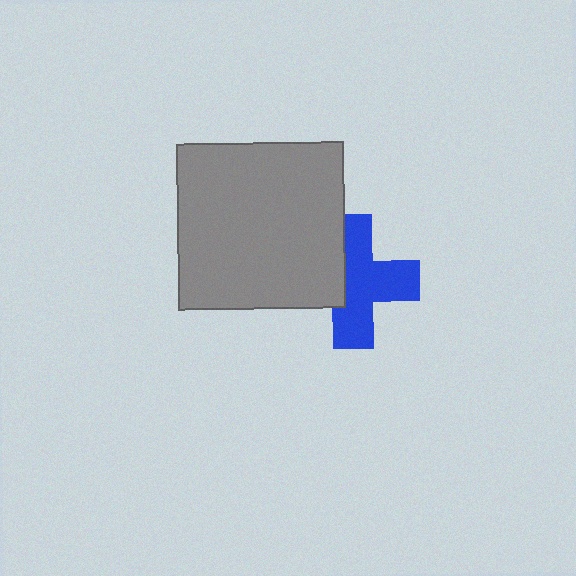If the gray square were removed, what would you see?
You would see the complete blue cross.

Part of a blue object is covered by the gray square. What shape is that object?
It is a cross.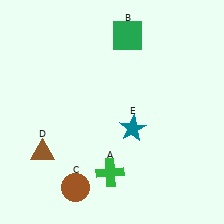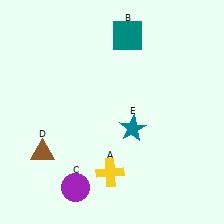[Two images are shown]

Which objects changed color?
A changed from green to yellow. B changed from green to teal. C changed from brown to purple.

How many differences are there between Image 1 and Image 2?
There are 3 differences between the two images.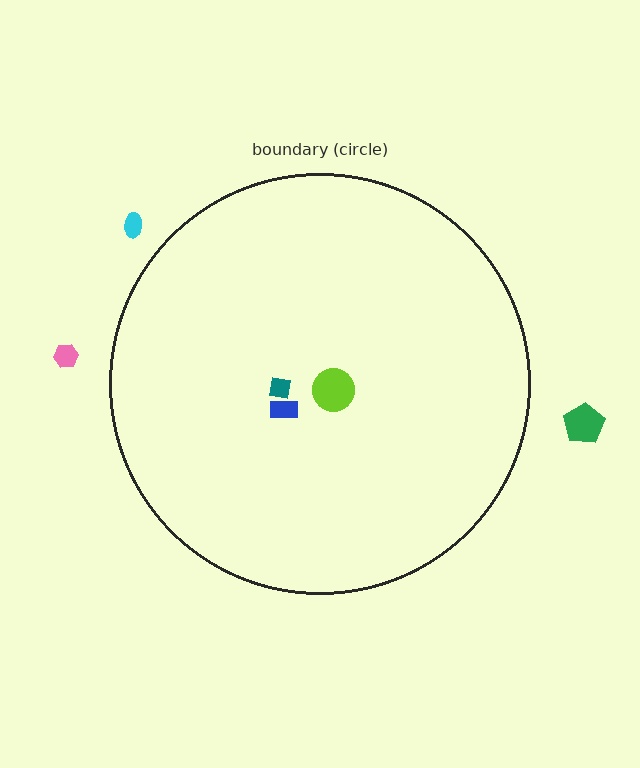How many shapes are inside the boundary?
3 inside, 3 outside.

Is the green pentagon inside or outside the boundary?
Outside.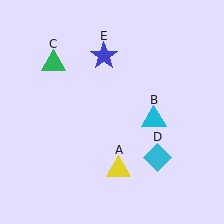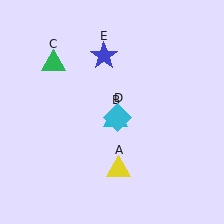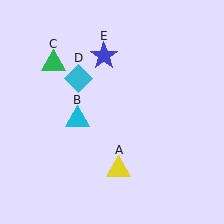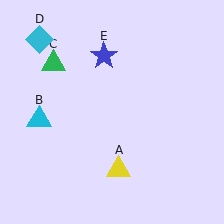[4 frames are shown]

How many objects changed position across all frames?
2 objects changed position: cyan triangle (object B), cyan diamond (object D).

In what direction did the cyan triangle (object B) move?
The cyan triangle (object B) moved left.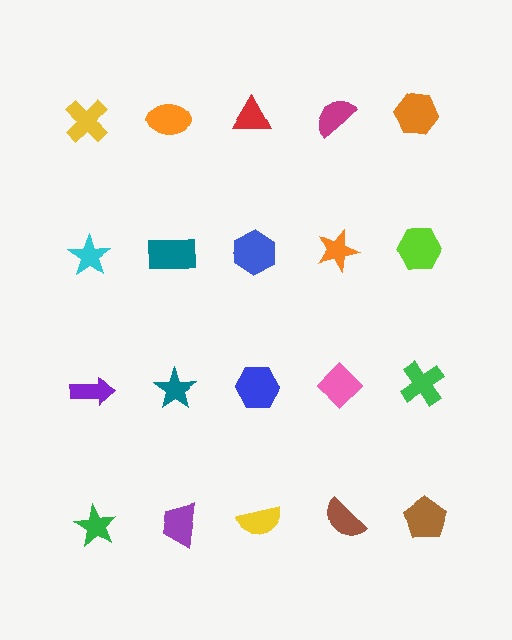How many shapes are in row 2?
5 shapes.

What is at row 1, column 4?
A magenta semicircle.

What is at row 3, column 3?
A blue hexagon.